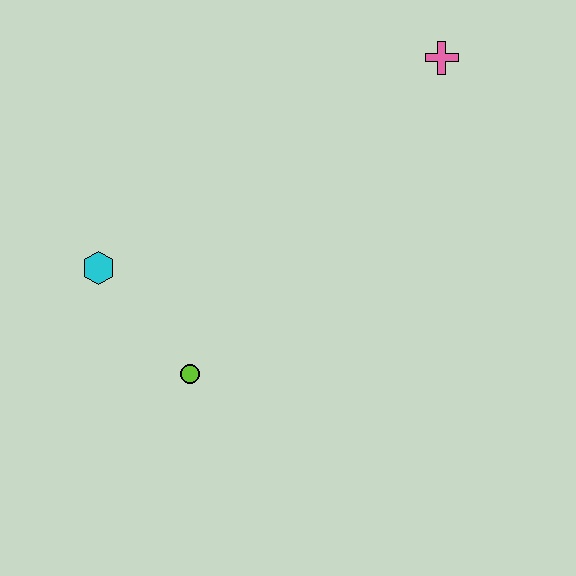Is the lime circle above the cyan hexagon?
No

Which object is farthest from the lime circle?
The pink cross is farthest from the lime circle.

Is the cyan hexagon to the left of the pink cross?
Yes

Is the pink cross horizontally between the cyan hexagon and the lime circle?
No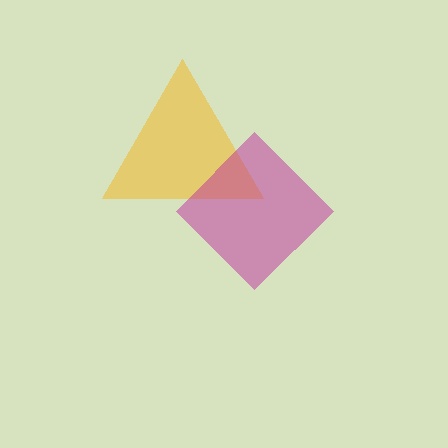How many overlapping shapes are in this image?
There are 2 overlapping shapes in the image.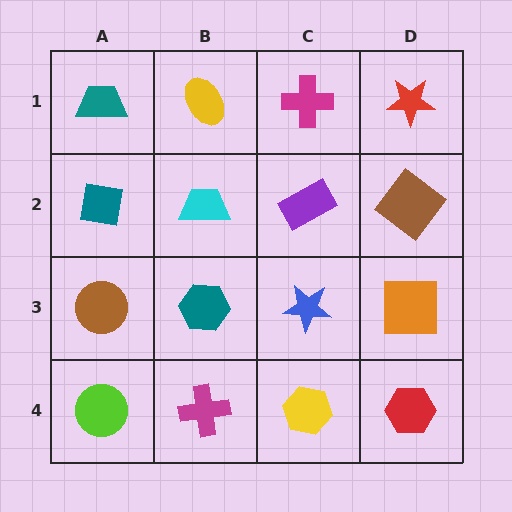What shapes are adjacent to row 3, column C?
A purple rectangle (row 2, column C), a yellow hexagon (row 4, column C), a teal hexagon (row 3, column B), an orange square (row 3, column D).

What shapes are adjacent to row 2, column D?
A red star (row 1, column D), an orange square (row 3, column D), a purple rectangle (row 2, column C).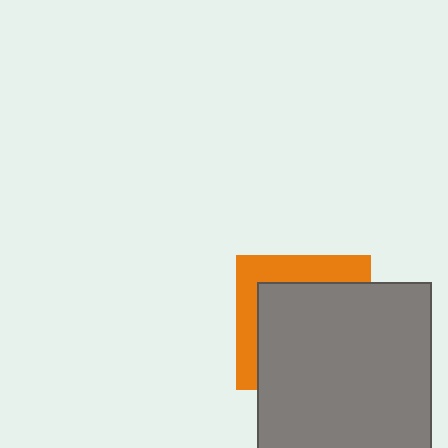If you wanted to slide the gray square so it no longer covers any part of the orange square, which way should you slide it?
Slide it toward the lower-right — that is the most direct way to separate the two shapes.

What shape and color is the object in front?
The object in front is a gray square.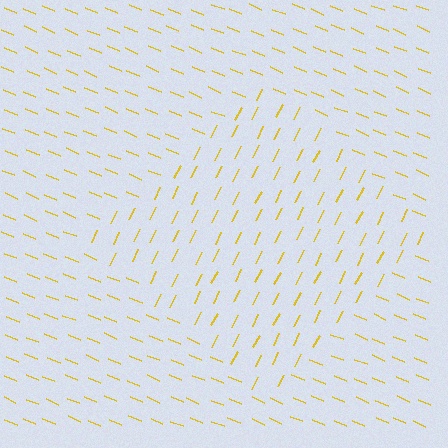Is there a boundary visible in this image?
Yes, there is a texture boundary formed by a change in line orientation.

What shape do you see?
I see a diamond.